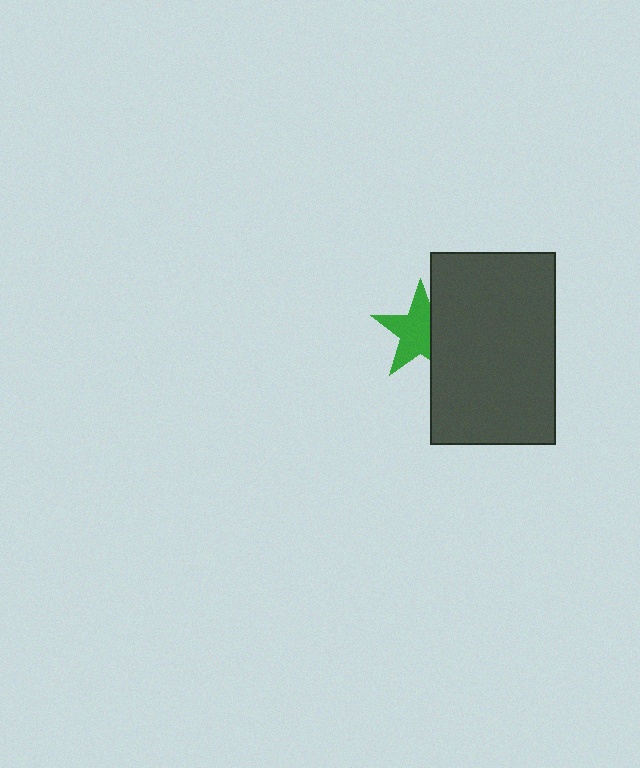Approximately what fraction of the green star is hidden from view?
Roughly 33% of the green star is hidden behind the dark gray rectangle.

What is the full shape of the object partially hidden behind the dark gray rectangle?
The partially hidden object is a green star.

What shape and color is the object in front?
The object in front is a dark gray rectangle.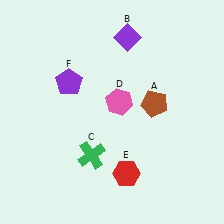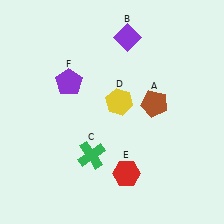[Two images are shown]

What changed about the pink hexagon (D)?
In Image 1, D is pink. In Image 2, it changed to yellow.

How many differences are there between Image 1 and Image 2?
There is 1 difference between the two images.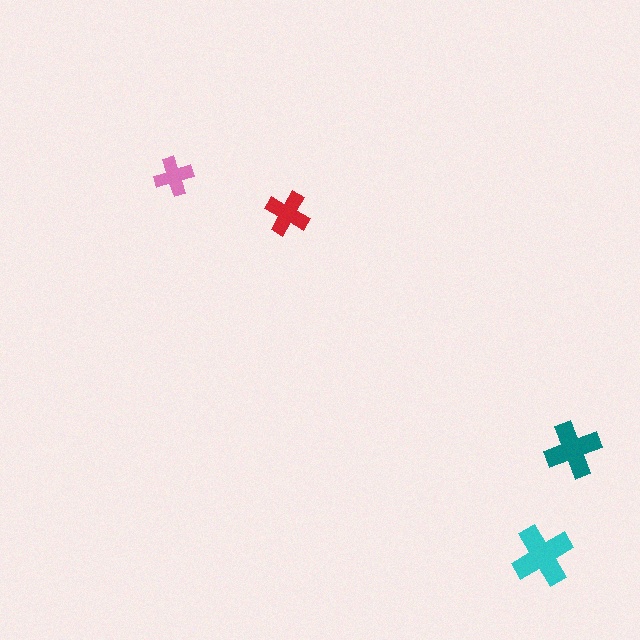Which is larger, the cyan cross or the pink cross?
The cyan one.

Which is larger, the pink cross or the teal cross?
The teal one.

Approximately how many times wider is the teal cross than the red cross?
About 1.5 times wider.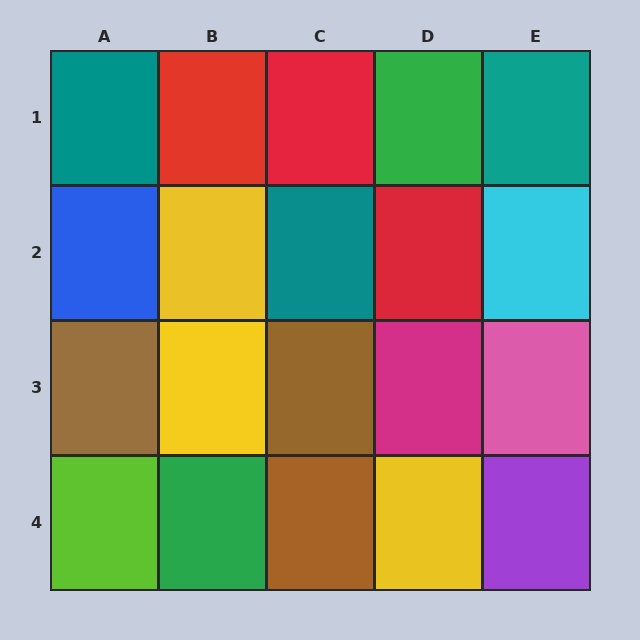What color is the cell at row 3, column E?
Pink.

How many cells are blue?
1 cell is blue.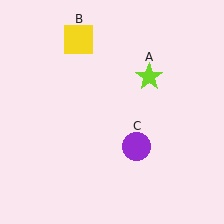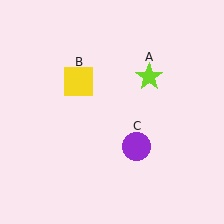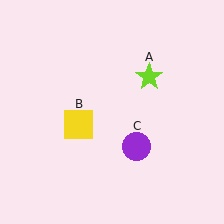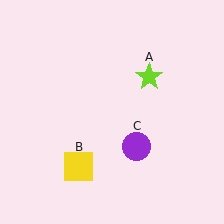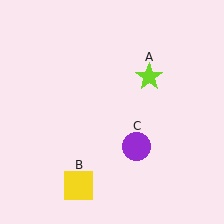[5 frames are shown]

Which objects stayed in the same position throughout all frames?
Lime star (object A) and purple circle (object C) remained stationary.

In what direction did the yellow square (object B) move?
The yellow square (object B) moved down.